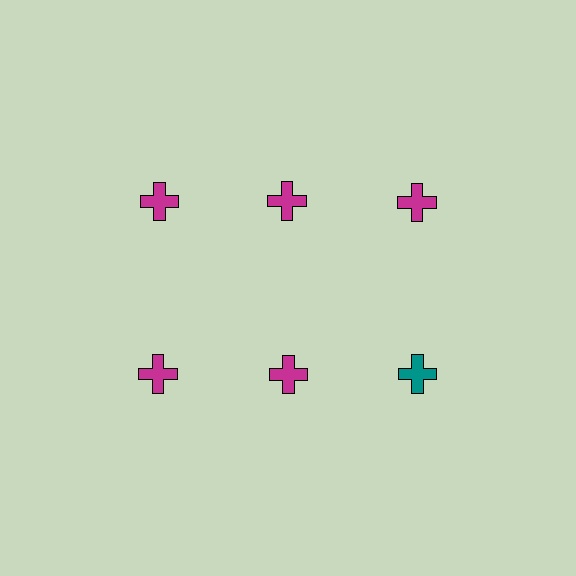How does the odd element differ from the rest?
It has a different color: teal instead of magenta.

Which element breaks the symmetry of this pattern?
The teal cross in the second row, center column breaks the symmetry. All other shapes are magenta crosses.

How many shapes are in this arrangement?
There are 6 shapes arranged in a grid pattern.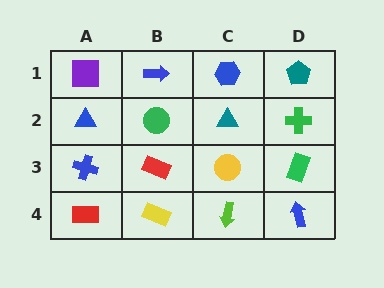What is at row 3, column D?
A green rectangle.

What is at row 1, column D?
A teal pentagon.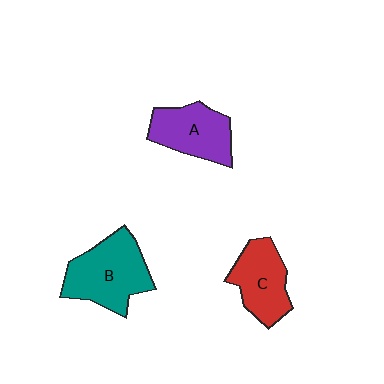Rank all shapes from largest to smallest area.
From largest to smallest: B (teal), A (purple), C (red).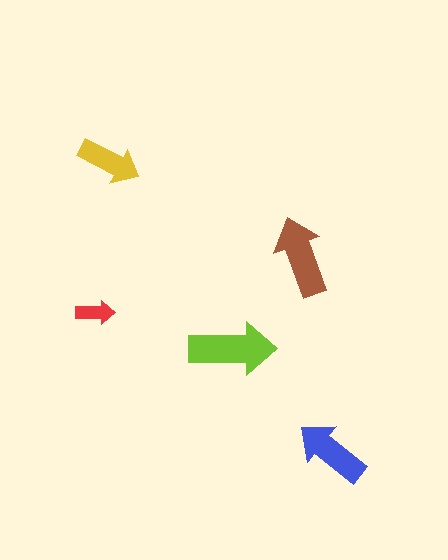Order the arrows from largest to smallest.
the lime one, the brown one, the blue one, the yellow one, the red one.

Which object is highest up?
The yellow arrow is topmost.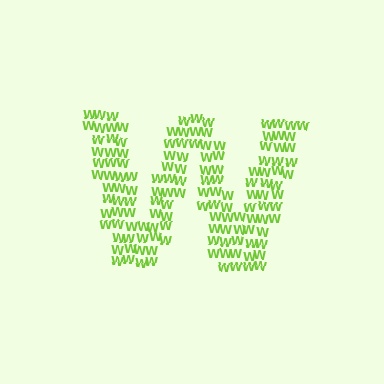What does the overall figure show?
The overall figure shows the letter W.